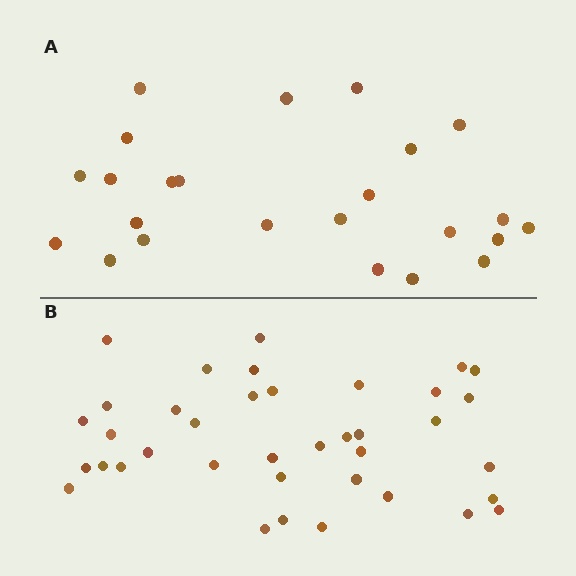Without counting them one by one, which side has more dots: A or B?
Region B (the bottom region) has more dots.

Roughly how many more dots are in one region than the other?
Region B has approximately 15 more dots than region A.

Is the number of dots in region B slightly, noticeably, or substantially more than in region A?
Region B has substantially more. The ratio is roughly 1.6 to 1.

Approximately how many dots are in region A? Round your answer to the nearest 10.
About 20 dots. (The exact count is 24, which rounds to 20.)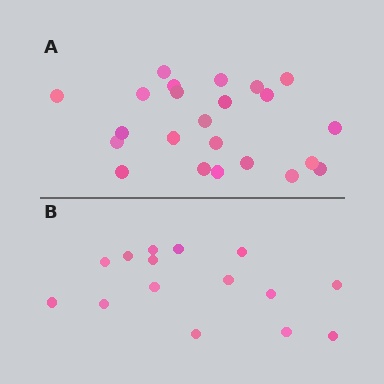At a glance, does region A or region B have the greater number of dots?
Region A (the top region) has more dots.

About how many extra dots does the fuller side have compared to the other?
Region A has roughly 8 or so more dots than region B.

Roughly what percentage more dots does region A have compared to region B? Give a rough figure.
About 55% more.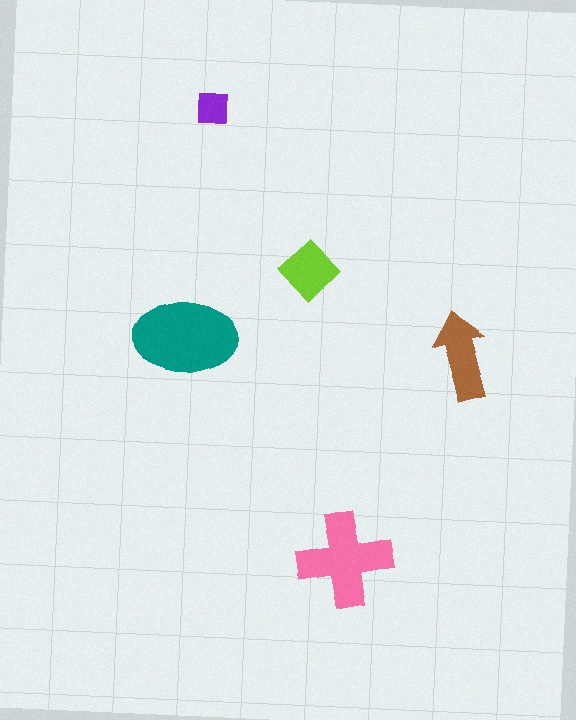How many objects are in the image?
There are 5 objects in the image.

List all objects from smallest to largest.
The purple square, the lime diamond, the brown arrow, the pink cross, the teal ellipse.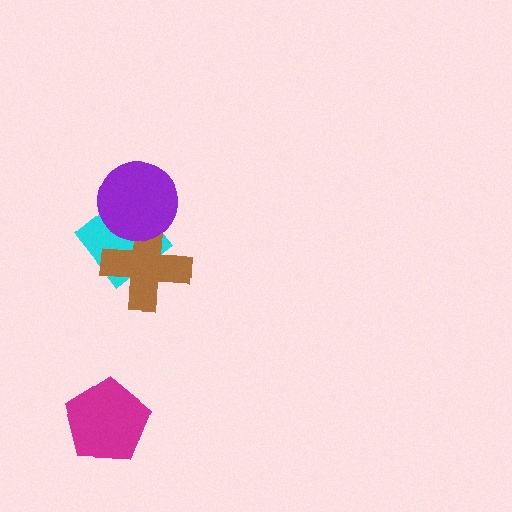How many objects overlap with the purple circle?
2 objects overlap with the purple circle.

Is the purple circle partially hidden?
No, no other shape covers it.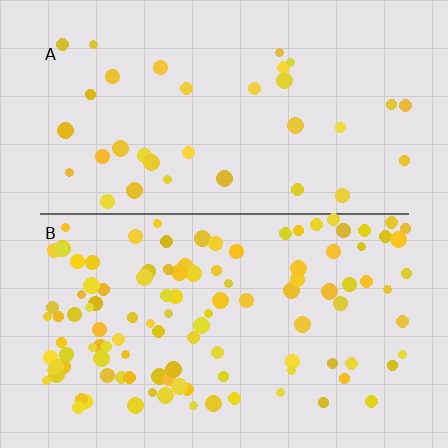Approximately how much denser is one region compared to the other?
Approximately 3.3× — region B over region A.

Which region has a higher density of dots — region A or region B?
B (the bottom).